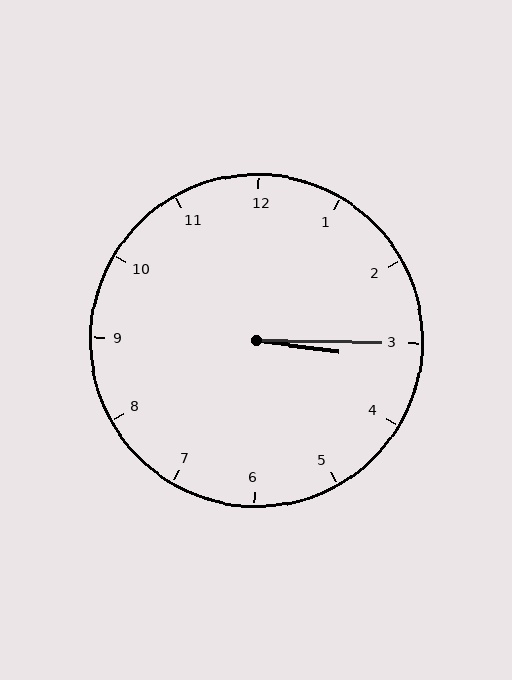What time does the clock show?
3:15.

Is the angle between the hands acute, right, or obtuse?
It is acute.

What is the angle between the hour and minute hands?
Approximately 8 degrees.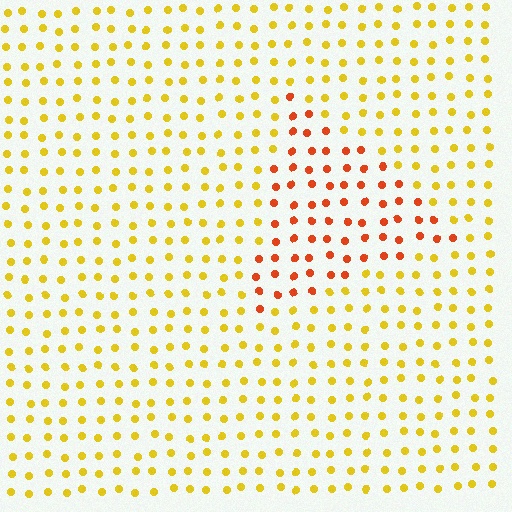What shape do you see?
I see a triangle.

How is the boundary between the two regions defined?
The boundary is defined purely by a slight shift in hue (about 40 degrees). Spacing, size, and orientation are identical on both sides.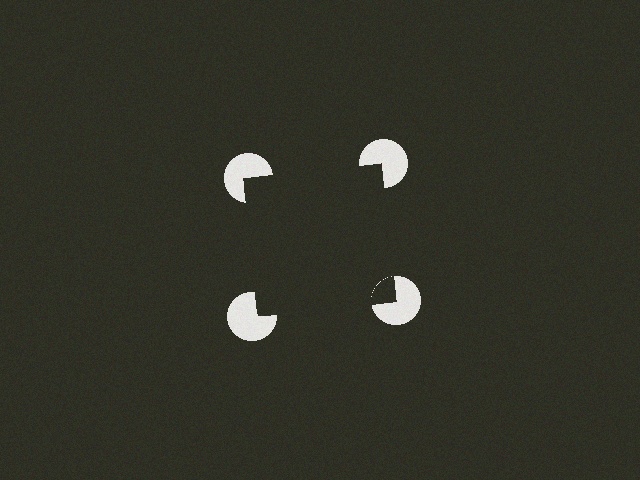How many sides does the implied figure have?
4 sides.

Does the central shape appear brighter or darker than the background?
It typically appears slightly darker than the background, even though no actual brightness change is drawn.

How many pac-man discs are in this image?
There are 4 — one at each vertex of the illusory square.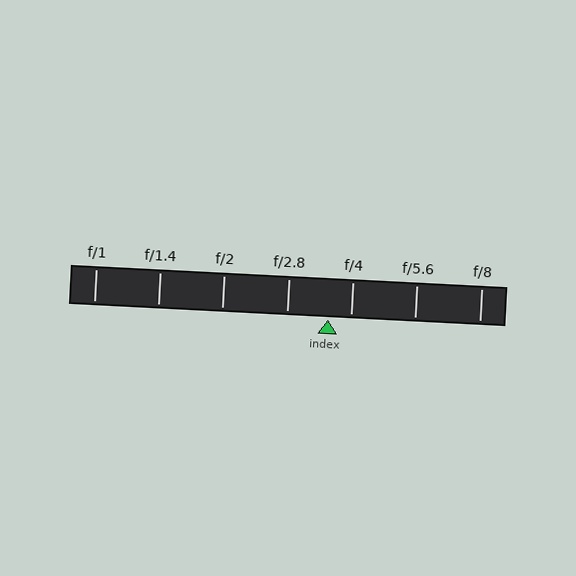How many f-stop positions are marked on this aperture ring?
There are 7 f-stop positions marked.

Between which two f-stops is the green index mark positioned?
The index mark is between f/2.8 and f/4.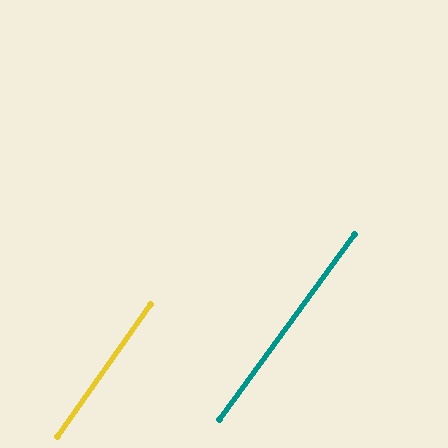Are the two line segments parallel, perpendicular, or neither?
Parallel — their directions differ by only 0.8°.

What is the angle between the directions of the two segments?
Approximately 1 degree.